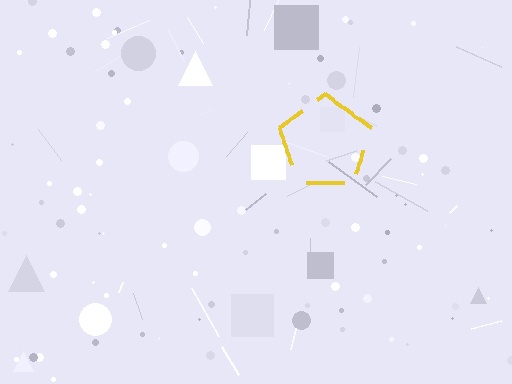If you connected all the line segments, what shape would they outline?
They would outline a pentagon.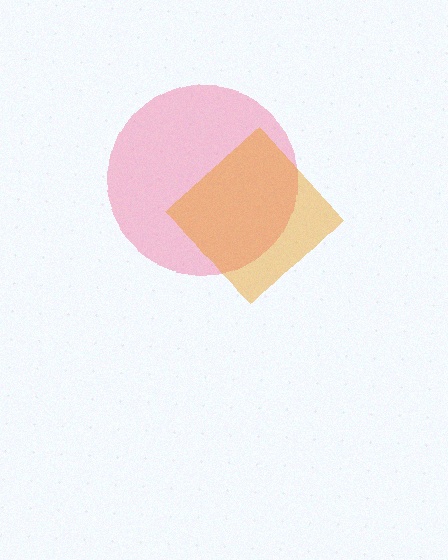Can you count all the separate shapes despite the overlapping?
Yes, there are 2 separate shapes.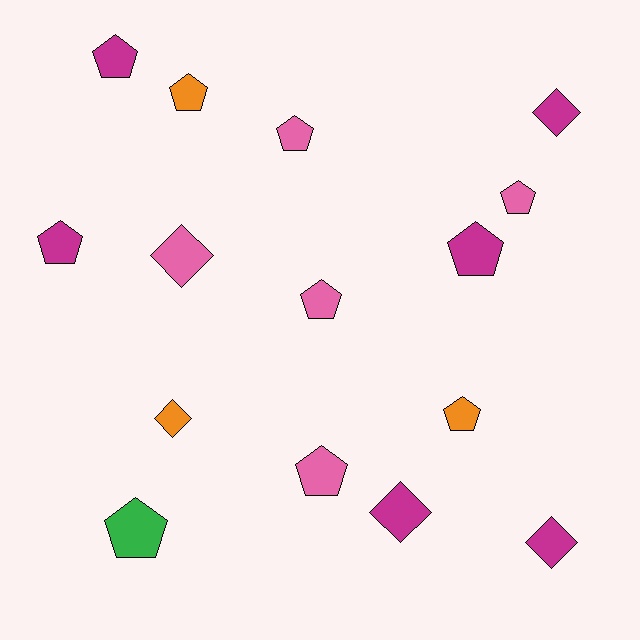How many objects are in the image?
There are 15 objects.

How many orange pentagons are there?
There are 2 orange pentagons.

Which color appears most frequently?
Magenta, with 6 objects.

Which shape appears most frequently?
Pentagon, with 10 objects.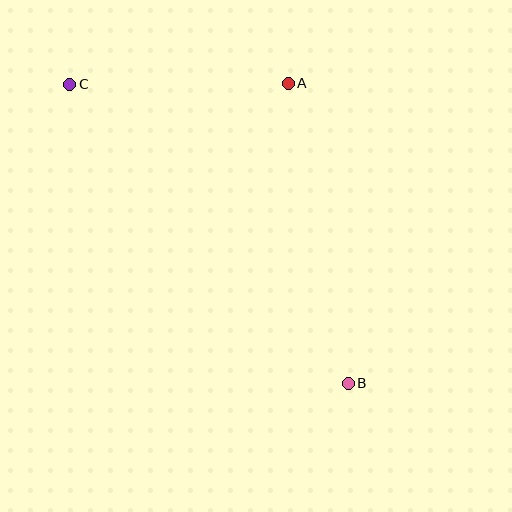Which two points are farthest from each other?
Points B and C are farthest from each other.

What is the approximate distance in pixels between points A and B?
The distance between A and B is approximately 306 pixels.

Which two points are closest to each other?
Points A and C are closest to each other.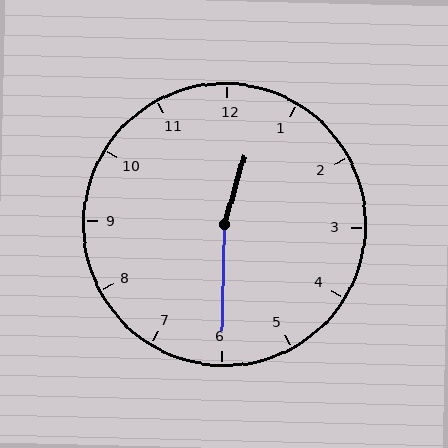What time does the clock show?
12:30.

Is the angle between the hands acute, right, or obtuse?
It is obtuse.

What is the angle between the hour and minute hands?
Approximately 165 degrees.